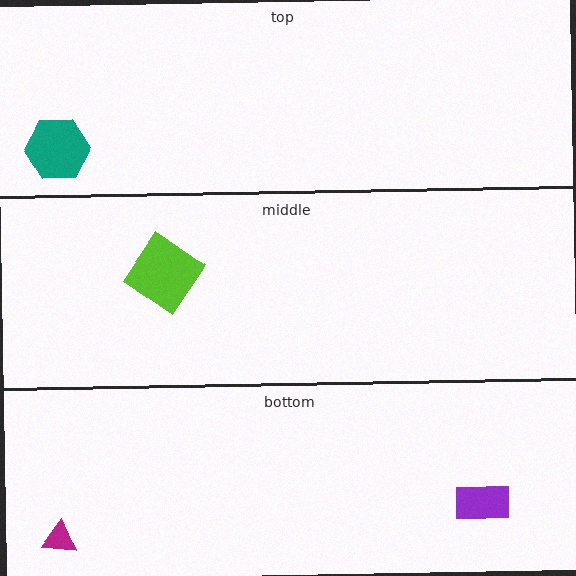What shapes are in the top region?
The teal hexagon.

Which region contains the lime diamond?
The middle region.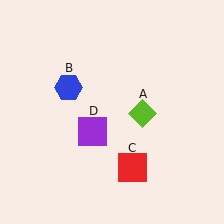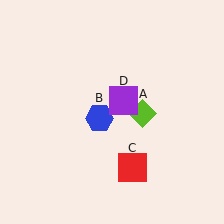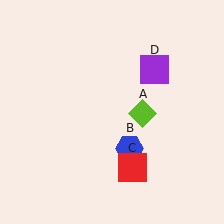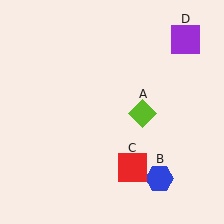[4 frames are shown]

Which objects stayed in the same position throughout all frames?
Lime diamond (object A) and red square (object C) remained stationary.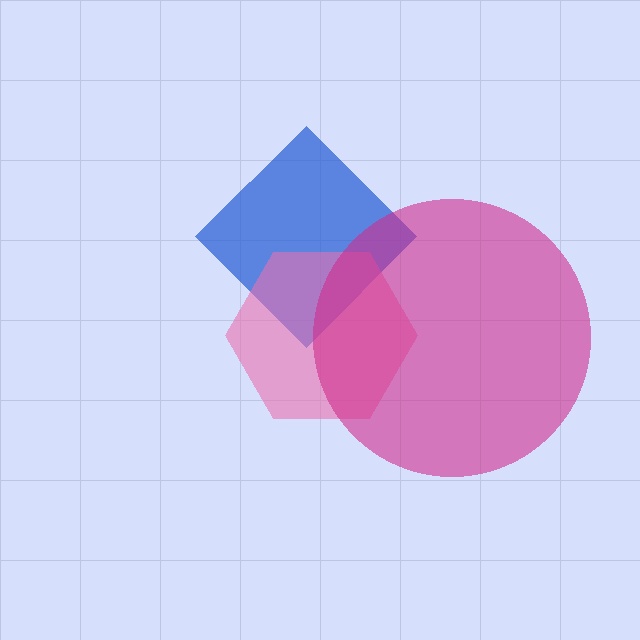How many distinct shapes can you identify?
There are 3 distinct shapes: a blue diamond, a pink hexagon, a magenta circle.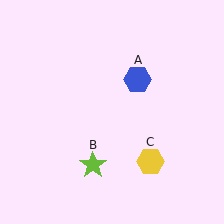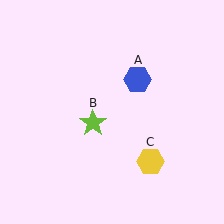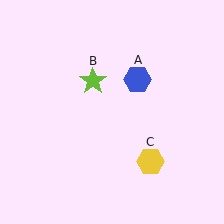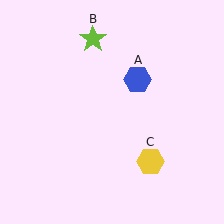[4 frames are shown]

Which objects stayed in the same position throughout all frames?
Blue hexagon (object A) and yellow hexagon (object C) remained stationary.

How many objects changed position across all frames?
1 object changed position: lime star (object B).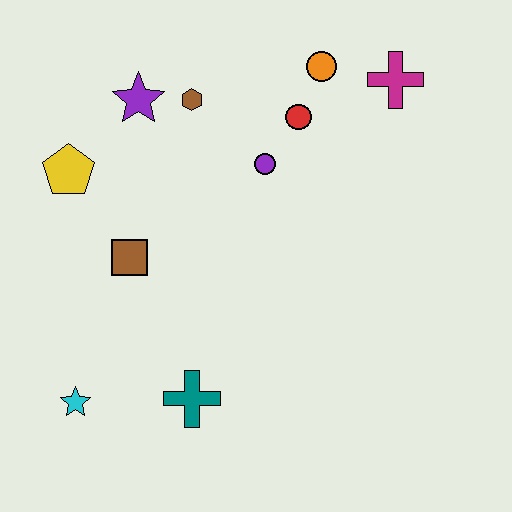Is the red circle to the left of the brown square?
No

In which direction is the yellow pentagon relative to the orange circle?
The yellow pentagon is to the left of the orange circle.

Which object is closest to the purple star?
The brown hexagon is closest to the purple star.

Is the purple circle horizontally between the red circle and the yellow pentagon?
Yes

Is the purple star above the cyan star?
Yes